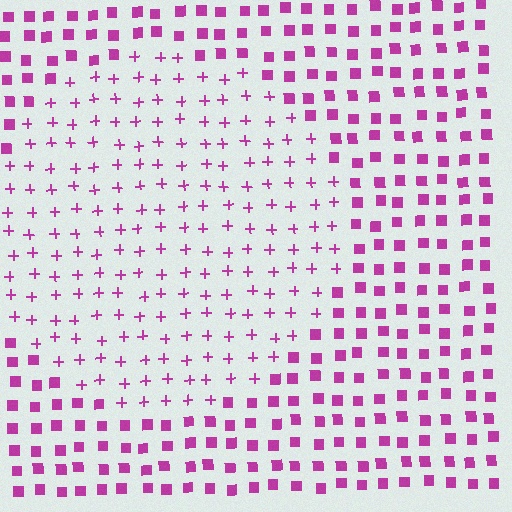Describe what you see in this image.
The image is filled with small magenta elements arranged in a uniform grid. A circle-shaped region contains plus signs, while the surrounding area contains squares. The boundary is defined purely by the change in element shape.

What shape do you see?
I see a circle.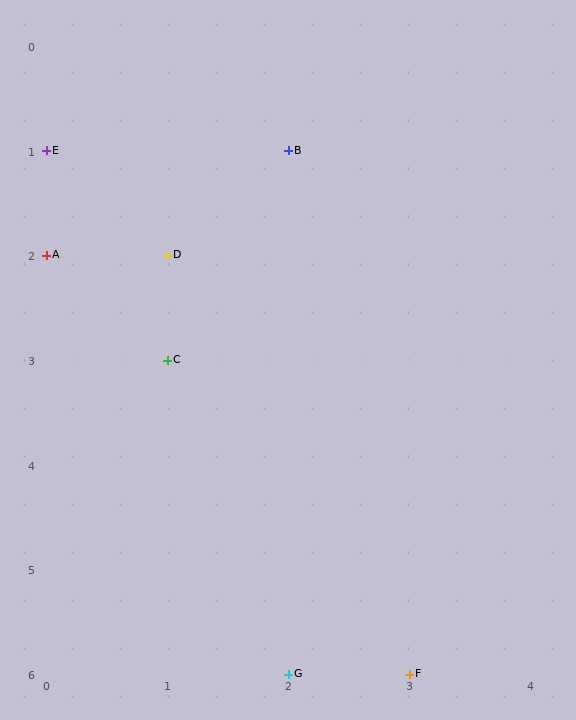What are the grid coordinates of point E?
Point E is at grid coordinates (0, 1).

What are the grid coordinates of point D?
Point D is at grid coordinates (1, 2).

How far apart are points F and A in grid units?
Points F and A are 3 columns and 4 rows apart (about 5.0 grid units diagonally).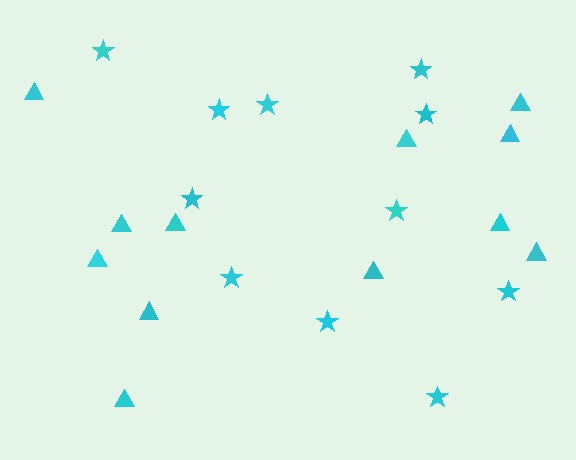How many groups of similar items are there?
There are 2 groups: one group of triangles (12) and one group of stars (11).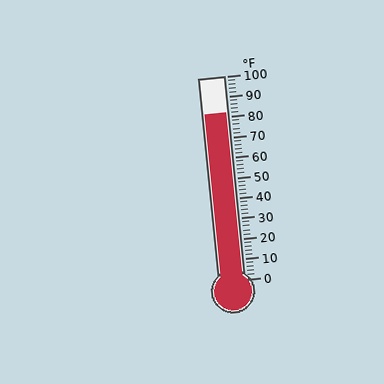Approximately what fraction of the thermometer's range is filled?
The thermometer is filled to approximately 80% of its range.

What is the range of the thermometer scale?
The thermometer scale ranges from 0°F to 100°F.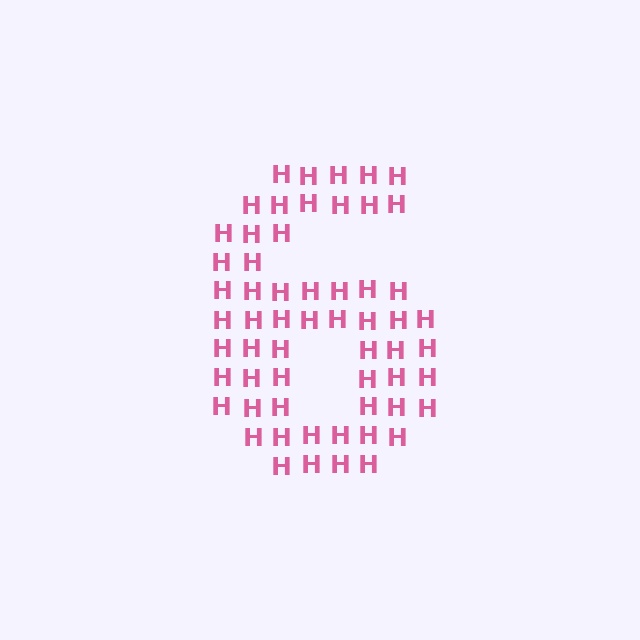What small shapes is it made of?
It is made of small letter H's.